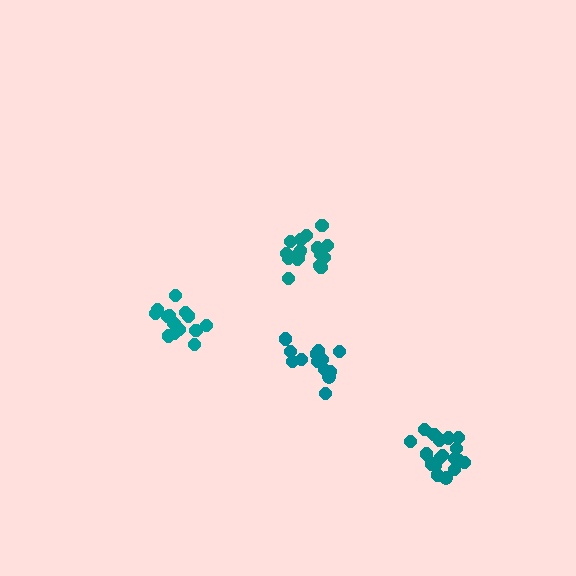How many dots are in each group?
Group 1: 15 dots, Group 2: 18 dots, Group 3: 14 dots, Group 4: 18 dots (65 total).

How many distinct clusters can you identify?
There are 4 distinct clusters.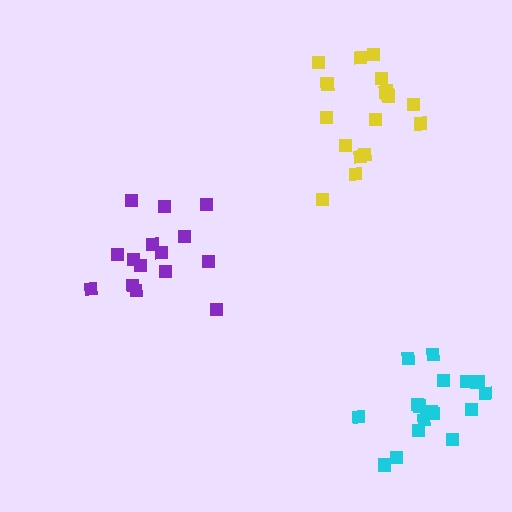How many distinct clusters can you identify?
There are 3 distinct clusters.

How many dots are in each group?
Group 1: 15 dots, Group 2: 18 dots, Group 3: 19 dots (52 total).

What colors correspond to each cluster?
The clusters are colored: purple, yellow, cyan.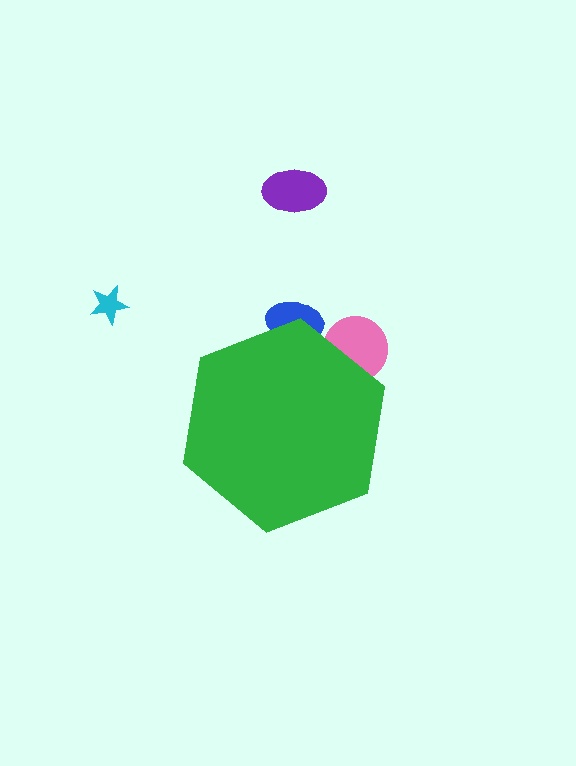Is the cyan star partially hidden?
No, the cyan star is fully visible.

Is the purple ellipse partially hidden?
No, the purple ellipse is fully visible.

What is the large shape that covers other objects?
A green hexagon.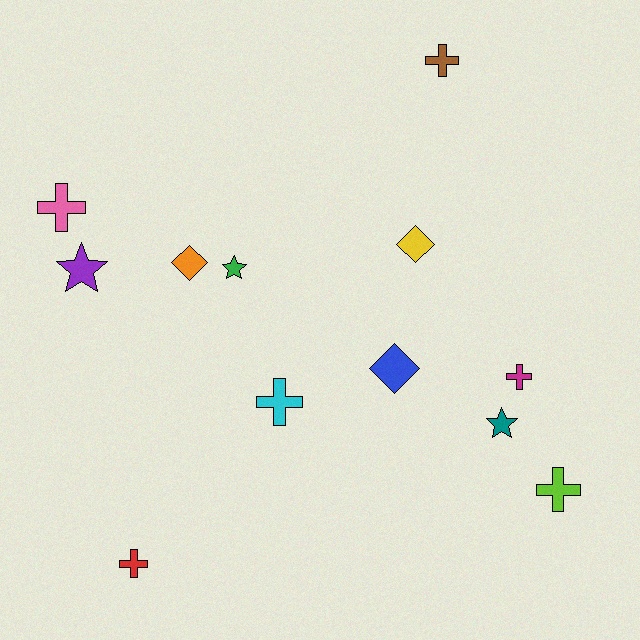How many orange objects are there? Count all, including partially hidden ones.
There is 1 orange object.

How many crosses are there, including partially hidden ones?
There are 6 crosses.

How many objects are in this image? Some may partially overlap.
There are 12 objects.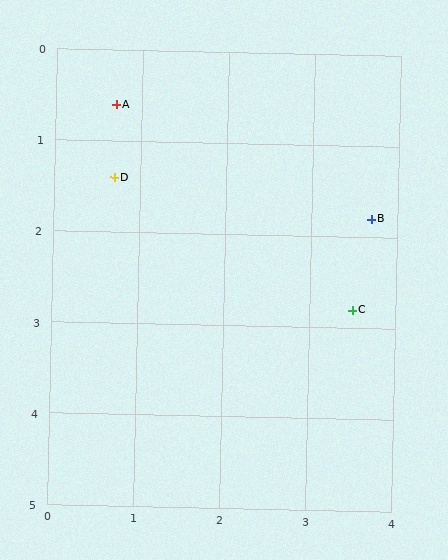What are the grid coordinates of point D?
Point D is at approximately (0.7, 1.4).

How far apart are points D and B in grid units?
Points D and B are about 3.0 grid units apart.